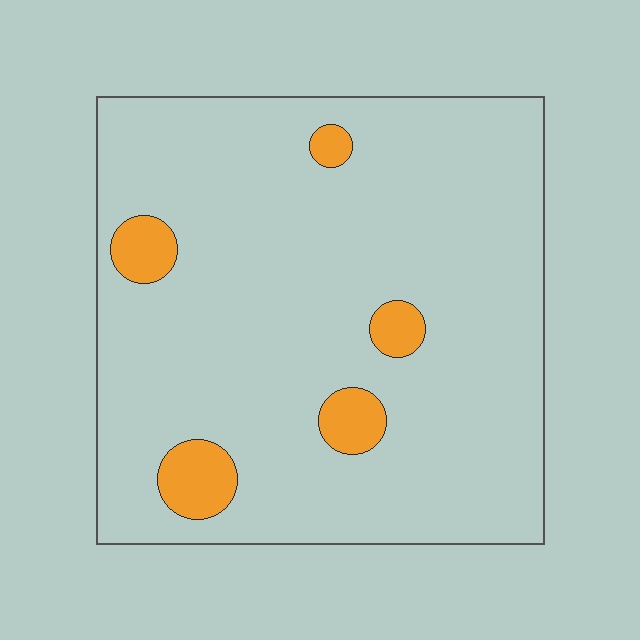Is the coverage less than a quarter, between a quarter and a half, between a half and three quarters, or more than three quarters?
Less than a quarter.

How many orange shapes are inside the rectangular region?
5.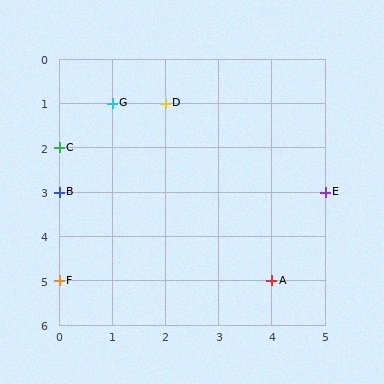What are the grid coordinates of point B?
Point B is at grid coordinates (0, 3).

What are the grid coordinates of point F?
Point F is at grid coordinates (0, 5).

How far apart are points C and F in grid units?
Points C and F are 3 rows apart.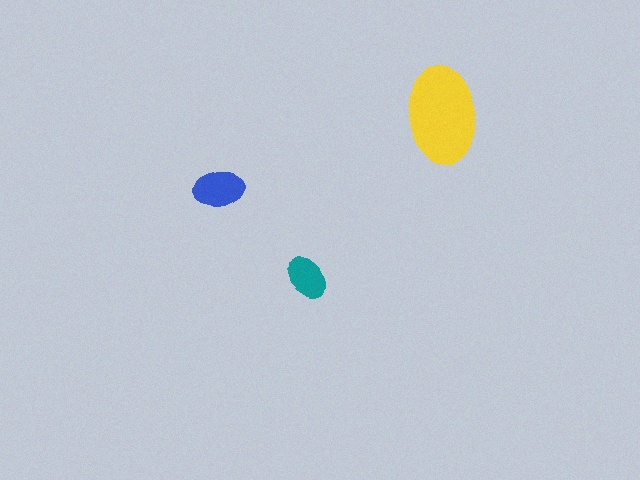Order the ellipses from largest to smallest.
the yellow one, the blue one, the teal one.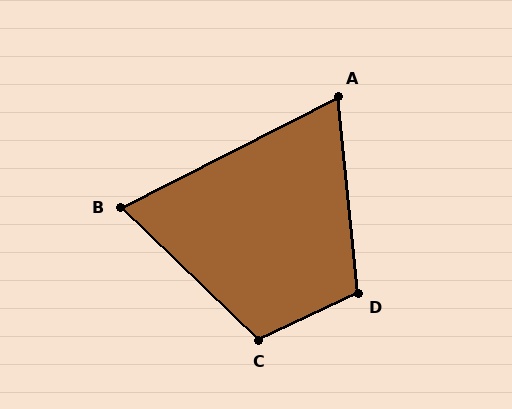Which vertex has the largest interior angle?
C, at approximately 111 degrees.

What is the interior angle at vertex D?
Approximately 109 degrees (obtuse).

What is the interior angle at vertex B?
Approximately 71 degrees (acute).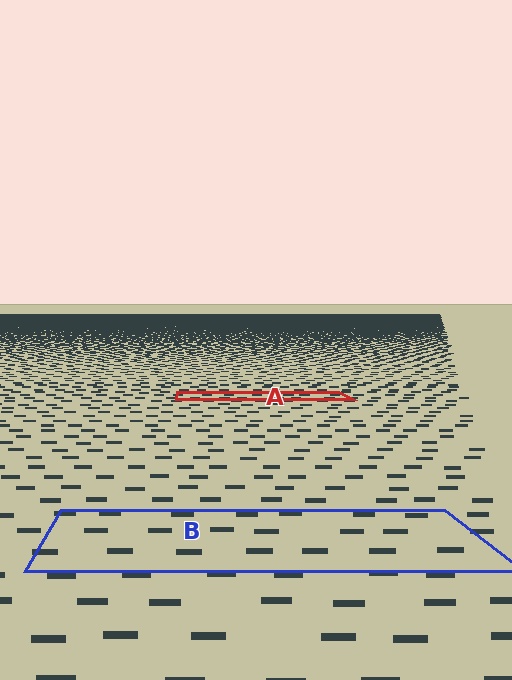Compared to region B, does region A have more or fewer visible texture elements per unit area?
Region A has more texture elements per unit area — they are packed more densely because it is farther away.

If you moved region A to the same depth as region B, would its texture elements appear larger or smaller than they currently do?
They would appear larger. At a closer depth, the same texture elements are projected at a bigger on-screen size.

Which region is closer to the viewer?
Region B is closer. The texture elements there are larger and more spread out.